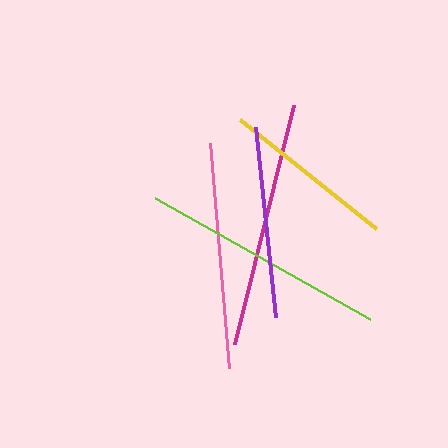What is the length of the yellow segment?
The yellow segment is approximately 174 pixels long.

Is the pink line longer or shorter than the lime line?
The lime line is longer than the pink line.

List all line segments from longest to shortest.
From longest to shortest: lime, magenta, pink, purple, yellow.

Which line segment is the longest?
The lime line is the longest at approximately 247 pixels.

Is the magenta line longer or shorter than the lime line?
The lime line is longer than the magenta line.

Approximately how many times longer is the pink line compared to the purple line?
The pink line is approximately 1.2 times the length of the purple line.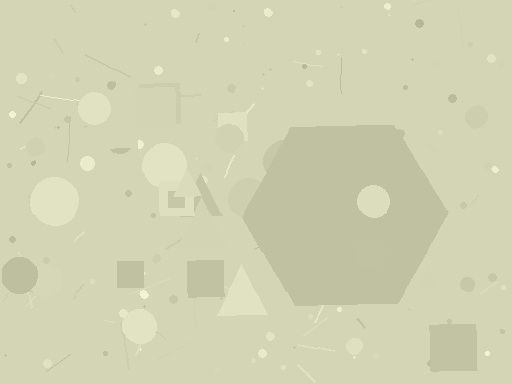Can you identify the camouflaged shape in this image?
The camouflaged shape is a hexagon.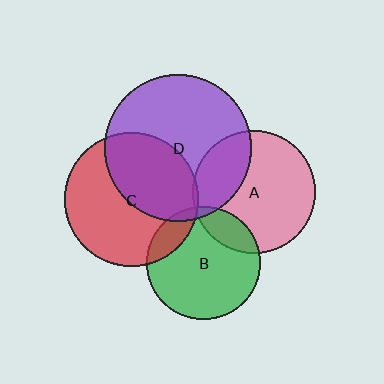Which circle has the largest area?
Circle D (purple).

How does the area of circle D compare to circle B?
Approximately 1.7 times.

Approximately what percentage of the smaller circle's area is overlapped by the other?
Approximately 15%.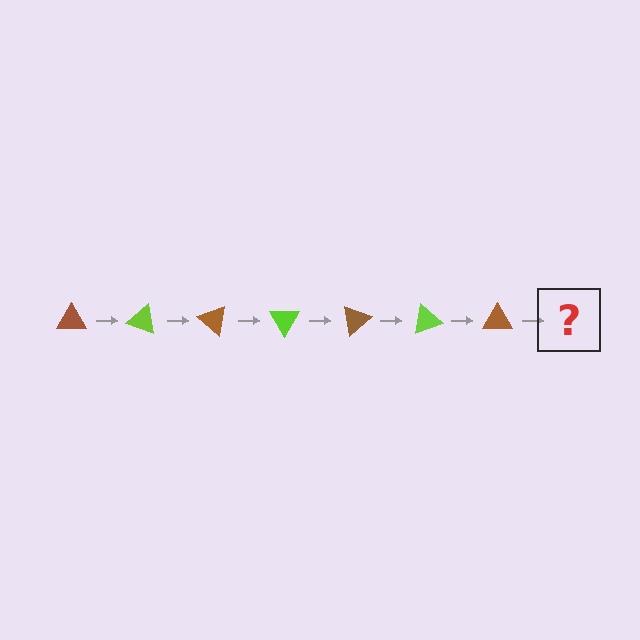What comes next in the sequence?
The next element should be a lime triangle, rotated 140 degrees from the start.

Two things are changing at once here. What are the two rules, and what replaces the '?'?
The two rules are that it rotates 20 degrees each step and the color cycles through brown and lime. The '?' should be a lime triangle, rotated 140 degrees from the start.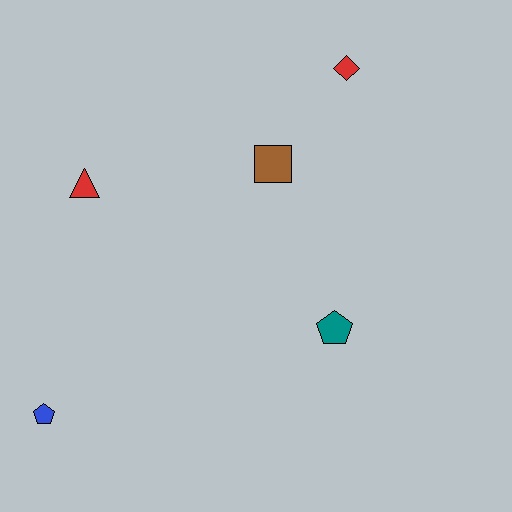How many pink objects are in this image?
There are no pink objects.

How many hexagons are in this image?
There are no hexagons.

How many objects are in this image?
There are 5 objects.